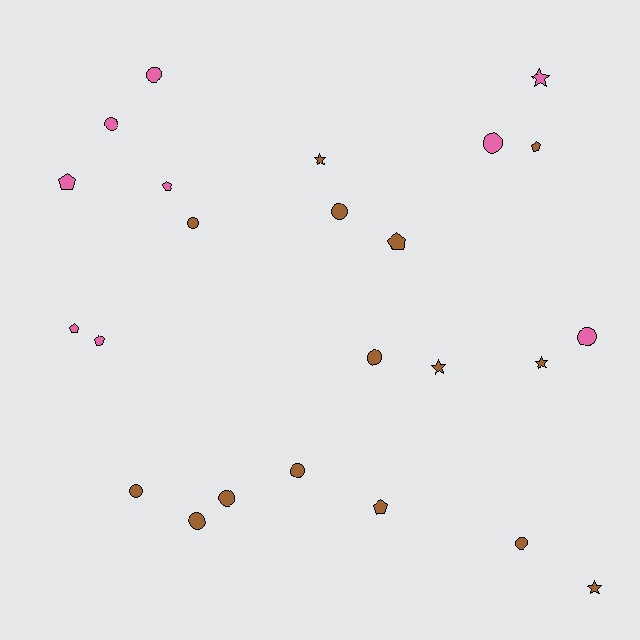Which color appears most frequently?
Brown, with 15 objects.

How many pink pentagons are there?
There are 4 pink pentagons.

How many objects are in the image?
There are 24 objects.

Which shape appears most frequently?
Circle, with 12 objects.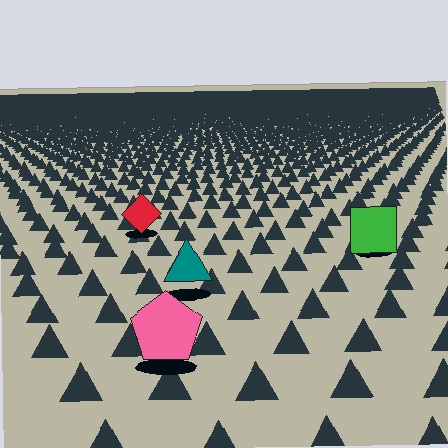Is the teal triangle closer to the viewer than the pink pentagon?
No. The pink pentagon is closer — you can tell from the texture gradient: the ground texture is coarser near it.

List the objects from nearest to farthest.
From nearest to farthest: the pink pentagon, the teal triangle, the green square, the red diamond.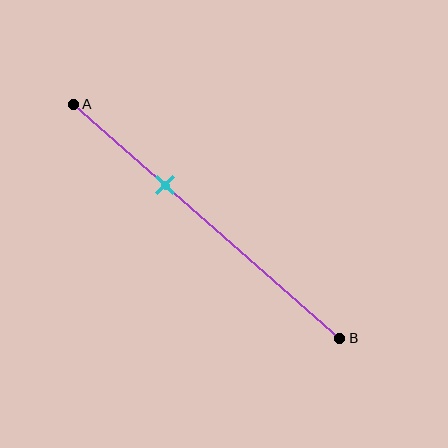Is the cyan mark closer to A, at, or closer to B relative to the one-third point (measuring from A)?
The cyan mark is approximately at the one-third point of segment AB.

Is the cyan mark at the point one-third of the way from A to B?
Yes, the mark is approximately at the one-third point.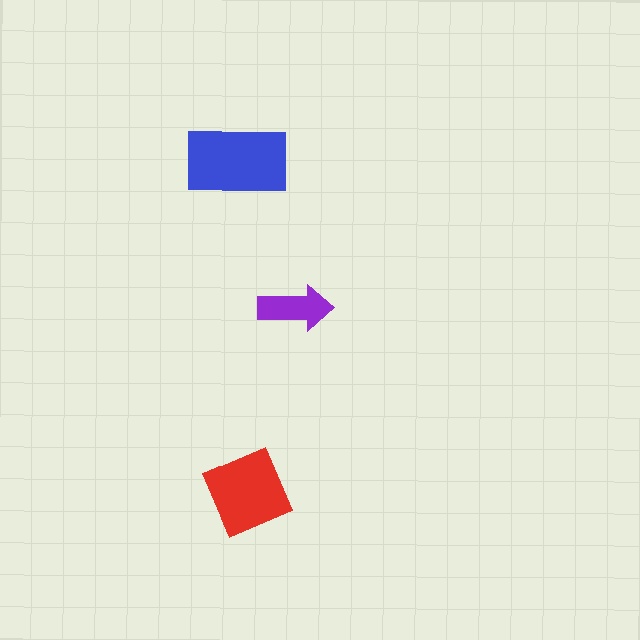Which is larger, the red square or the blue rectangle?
The blue rectangle.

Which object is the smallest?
The purple arrow.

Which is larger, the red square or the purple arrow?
The red square.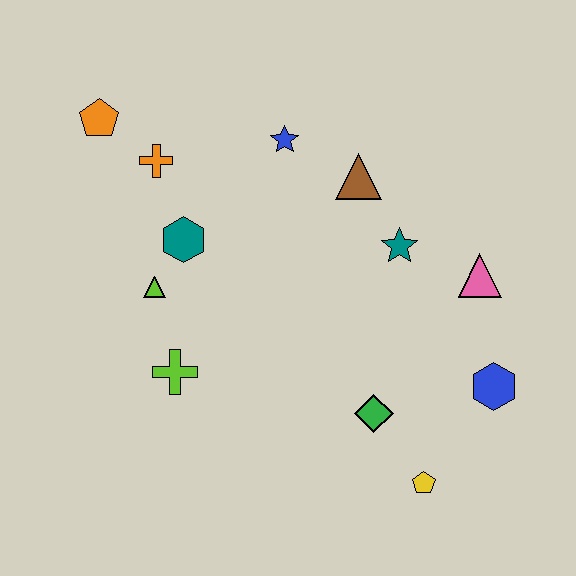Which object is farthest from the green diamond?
The orange pentagon is farthest from the green diamond.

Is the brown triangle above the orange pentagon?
No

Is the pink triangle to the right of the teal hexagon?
Yes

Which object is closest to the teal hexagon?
The lime triangle is closest to the teal hexagon.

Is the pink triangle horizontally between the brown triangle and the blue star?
No